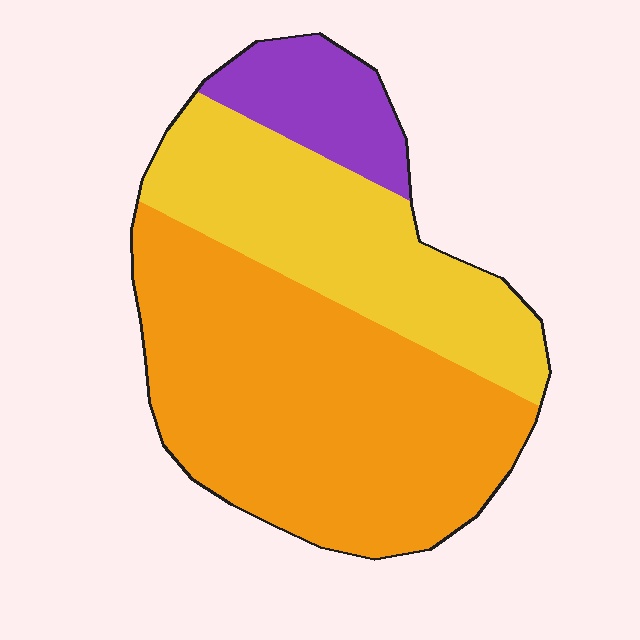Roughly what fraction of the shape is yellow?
Yellow takes up between a quarter and a half of the shape.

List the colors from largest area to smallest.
From largest to smallest: orange, yellow, purple.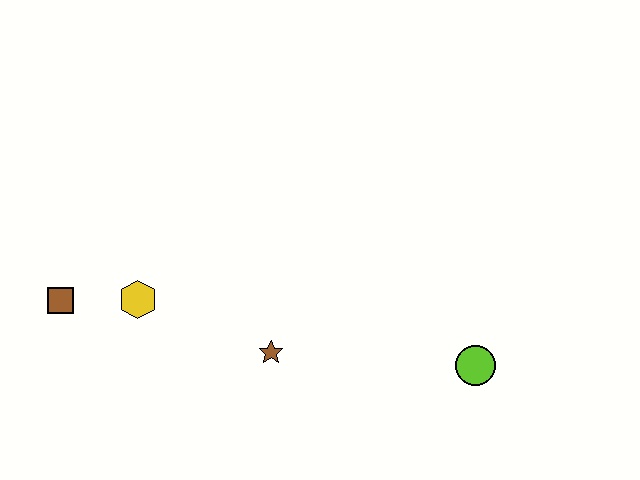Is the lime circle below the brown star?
Yes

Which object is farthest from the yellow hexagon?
The lime circle is farthest from the yellow hexagon.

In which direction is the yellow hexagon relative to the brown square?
The yellow hexagon is to the right of the brown square.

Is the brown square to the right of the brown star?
No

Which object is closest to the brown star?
The yellow hexagon is closest to the brown star.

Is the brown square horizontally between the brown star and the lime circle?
No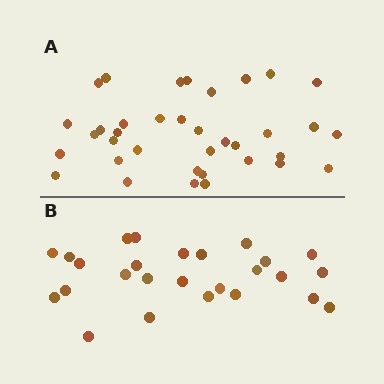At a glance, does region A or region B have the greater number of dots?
Region A (the top region) has more dots.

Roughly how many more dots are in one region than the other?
Region A has roughly 10 or so more dots than region B.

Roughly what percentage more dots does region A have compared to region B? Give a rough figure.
About 40% more.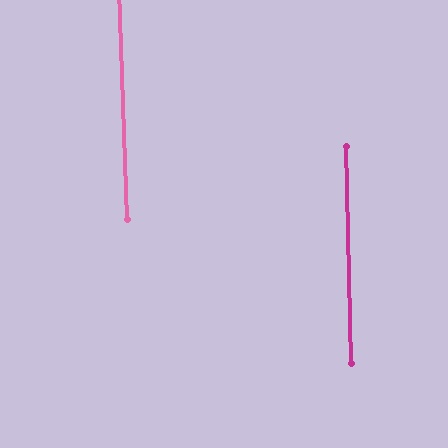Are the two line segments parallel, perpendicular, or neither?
Parallel — their directions differ by only 0.5°.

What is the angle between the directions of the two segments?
Approximately 1 degree.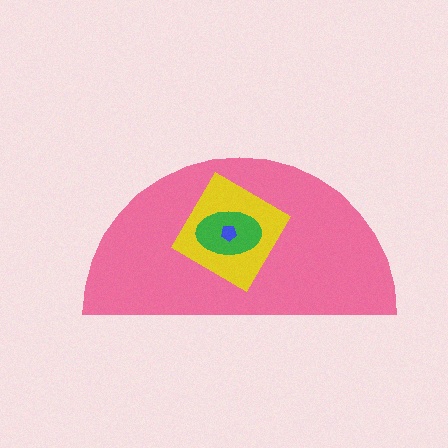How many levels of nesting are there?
4.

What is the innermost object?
The blue pentagon.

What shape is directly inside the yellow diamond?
The green ellipse.